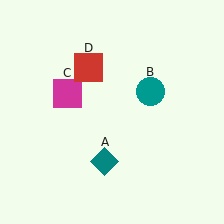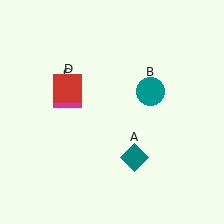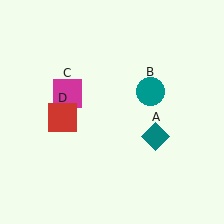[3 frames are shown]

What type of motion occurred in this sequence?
The teal diamond (object A), red square (object D) rotated counterclockwise around the center of the scene.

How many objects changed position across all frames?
2 objects changed position: teal diamond (object A), red square (object D).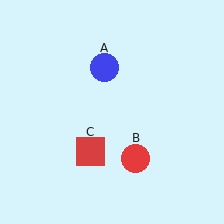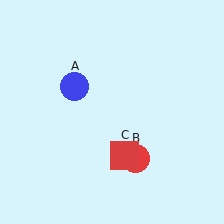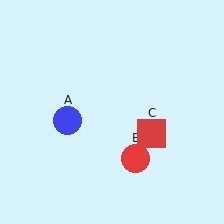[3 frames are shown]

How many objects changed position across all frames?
2 objects changed position: blue circle (object A), red square (object C).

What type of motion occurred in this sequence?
The blue circle (object A), red square (object C) rotated counterclockwise around the center of the scene.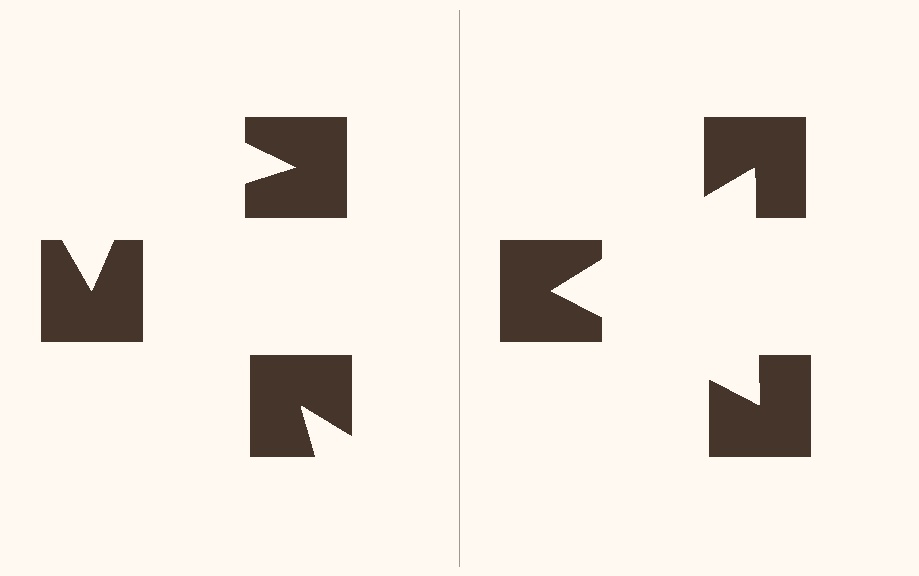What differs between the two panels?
The notched squares are positioned identically on both sides; only the wedge orientations differ. On the right they align to a triangle; on the left they are misaligned.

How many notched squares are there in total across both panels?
6 — 3 on each side.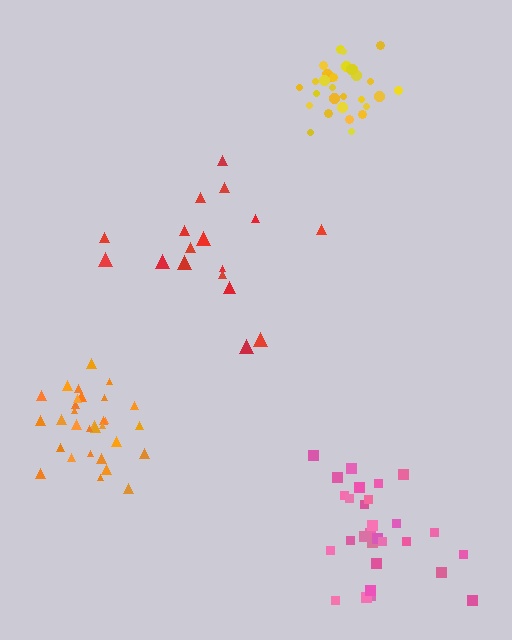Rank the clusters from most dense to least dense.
yellow, orange, pink, red.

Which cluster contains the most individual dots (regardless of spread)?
Orange (31).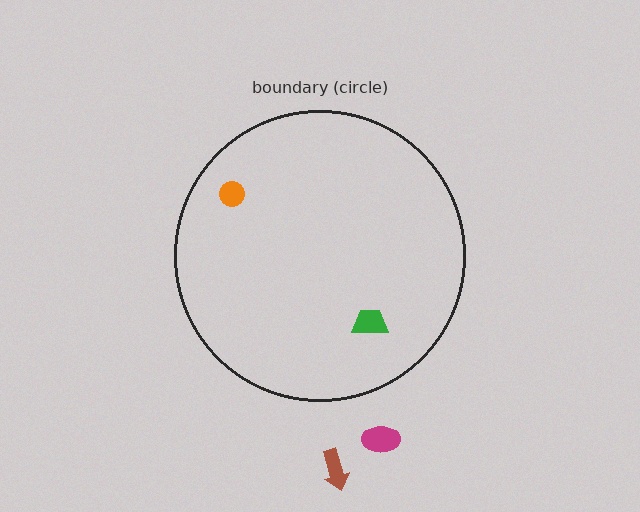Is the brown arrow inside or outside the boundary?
Outside.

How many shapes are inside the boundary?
2 inside, 2 outside.